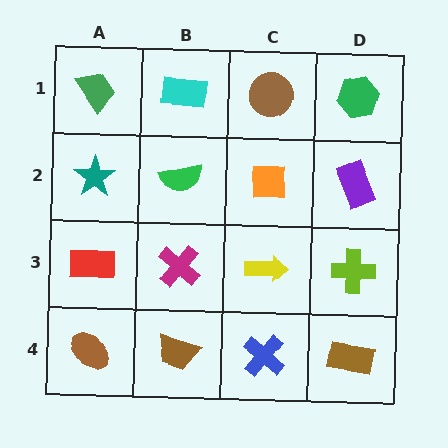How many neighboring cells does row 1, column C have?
3.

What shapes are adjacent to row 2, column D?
A green hexagon (row 1, column D), a lime cross (row 3, column D), an orange square (row 2, column C).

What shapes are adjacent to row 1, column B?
A green semicircle (row 2, column B), a green trapezoid (row 1, column A), a brown circle (row 1, column C).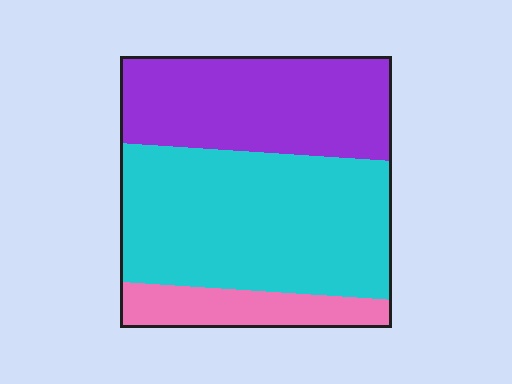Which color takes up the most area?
Cyan, at roughly 50%.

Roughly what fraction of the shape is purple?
Purple covers 35% of the shape.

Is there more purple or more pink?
Purple.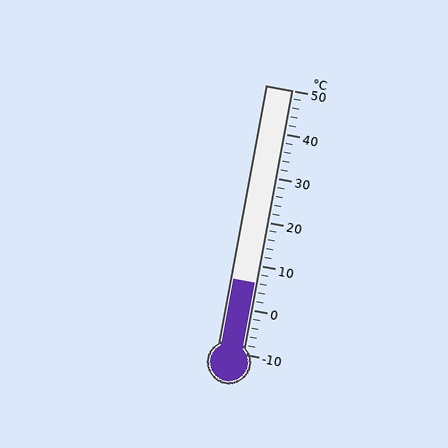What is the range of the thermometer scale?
The thermometer scale ranges from -10°C to 50°C.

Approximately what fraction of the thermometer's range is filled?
The thermometer is filled to approximately 25% of its range.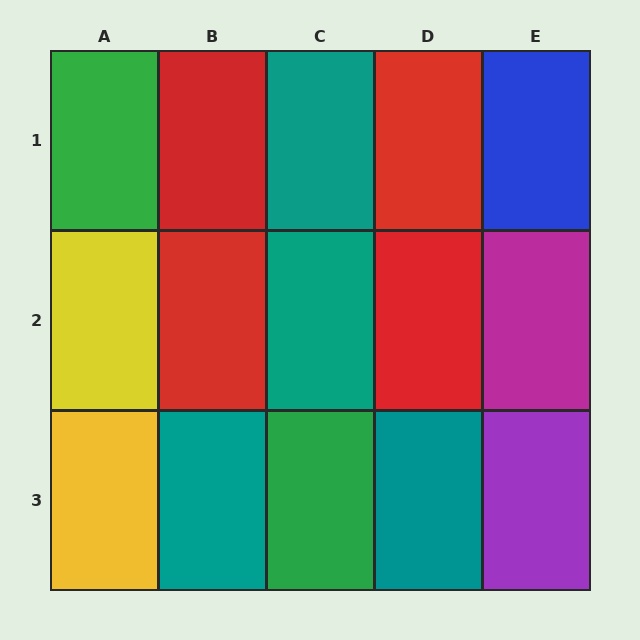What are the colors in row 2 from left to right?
Yellow, red, teal, red, magenta.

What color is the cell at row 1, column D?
Red.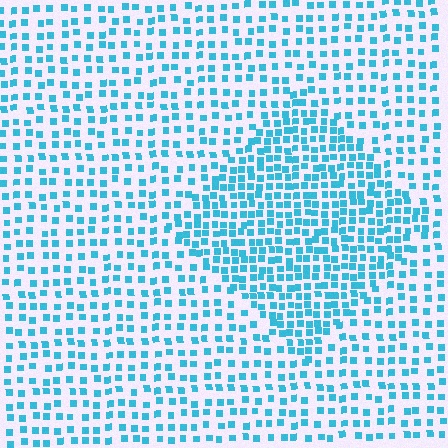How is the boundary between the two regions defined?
The boundary is defined by a change in element density (approximately 1.8x ratio). All elements are the same color, size, and shape.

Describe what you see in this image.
The image contains small cyan elements arranged at two different densities. A diamond-shaped region is visible where the elements are more densely packed than the surrounding area.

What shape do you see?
I see a diamond.